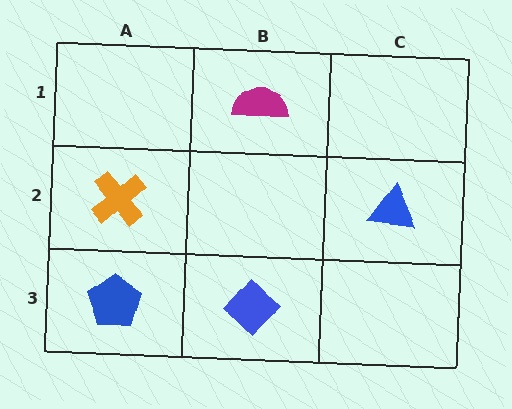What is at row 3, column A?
A blue pentagon.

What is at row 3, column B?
A blue diamond.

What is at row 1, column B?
A magenta semicircle.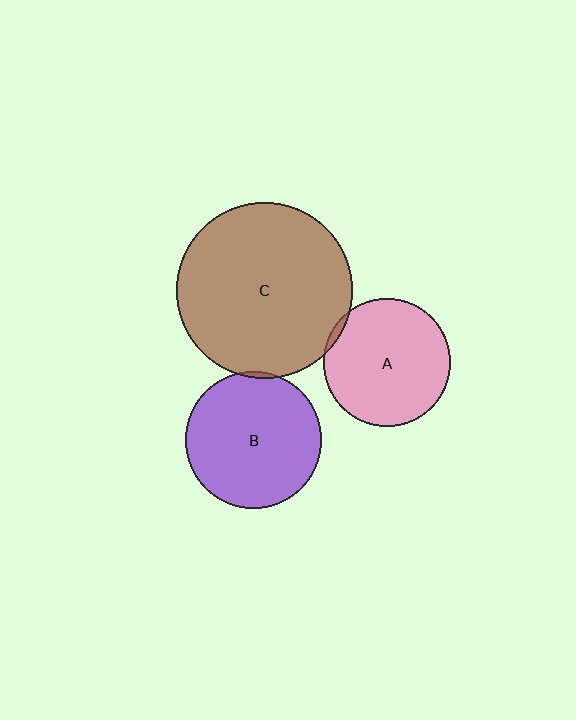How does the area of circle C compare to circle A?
Approximately 1.9 times.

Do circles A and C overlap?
Yes.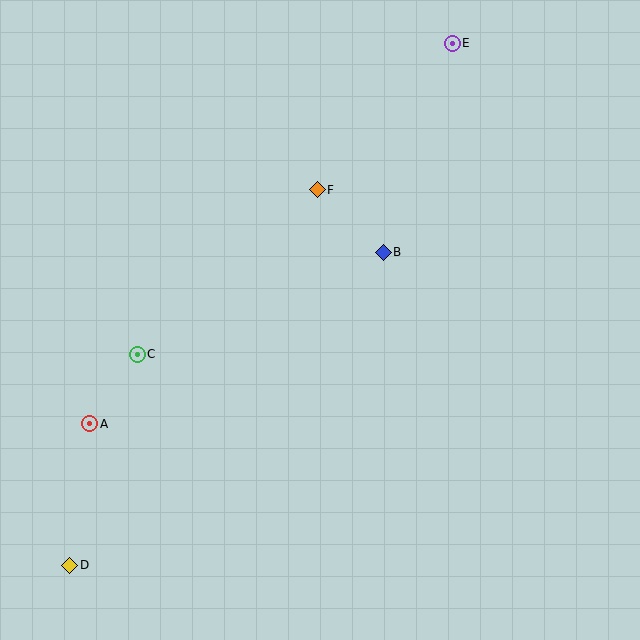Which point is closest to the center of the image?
Point B at (383, 252) is closest to the center.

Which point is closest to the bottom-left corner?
Point D is closest to the bottom-left corner.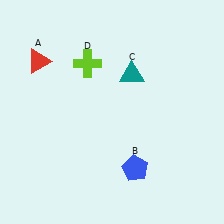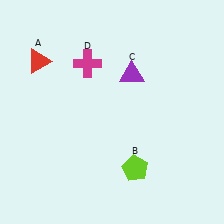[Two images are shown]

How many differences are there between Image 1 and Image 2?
There are 3 differences between the two images.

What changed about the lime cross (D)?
In Image 1, D is lime. In Image 2, it changed to magenta.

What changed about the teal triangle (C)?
In Image 1, C is teal. In Image 2, it changed to purple.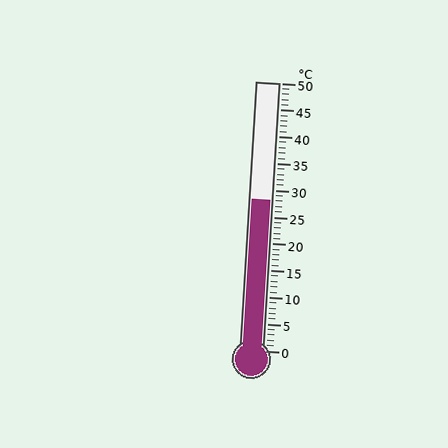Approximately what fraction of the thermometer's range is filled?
The thermometer is filled to approximately 55% of its range.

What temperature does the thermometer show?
The thermometer shows approximately 28°C.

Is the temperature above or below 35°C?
The temperature is below 35°C.